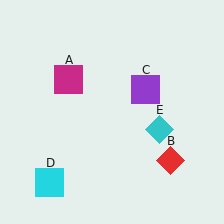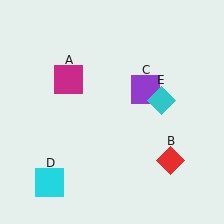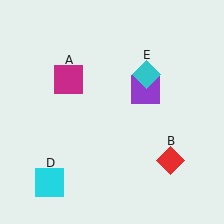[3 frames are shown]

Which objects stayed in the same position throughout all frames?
Magenta square (object A) and red diamond (object B) and purple square (object C) and cyan square (object D) remained stationary.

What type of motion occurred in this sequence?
The cyan diamond (object E) rotated counterclockwise around the center of the scene.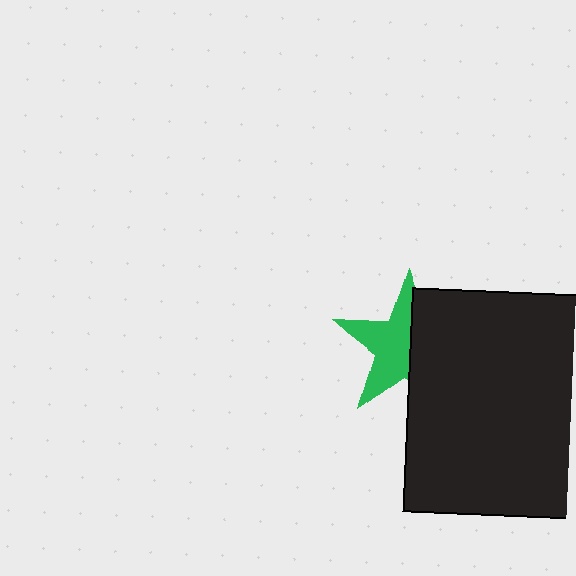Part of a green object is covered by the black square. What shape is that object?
It is a star.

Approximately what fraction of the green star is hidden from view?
Roughly 45% of the green star is hidden behind the black square.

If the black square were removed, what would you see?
You would see the complete green star.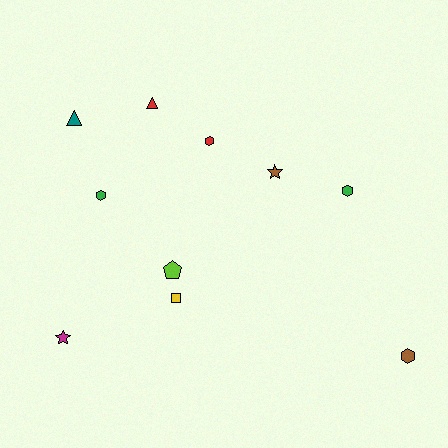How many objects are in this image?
There are 10 objects.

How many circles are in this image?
There are no circles.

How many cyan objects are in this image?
There are no cyan objects.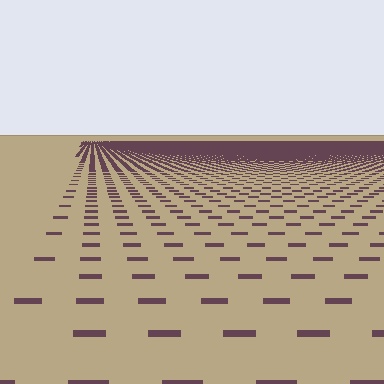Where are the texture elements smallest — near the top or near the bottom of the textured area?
Near the top.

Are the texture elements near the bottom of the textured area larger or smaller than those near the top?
Larger. Near the bottom, elements are closer to the viewer and appear at a bigger on-screen size.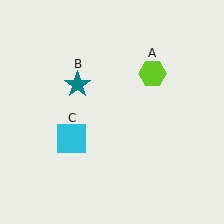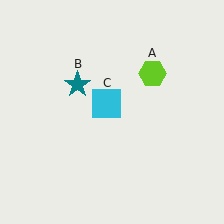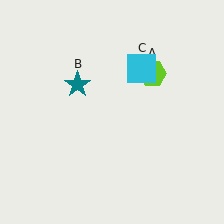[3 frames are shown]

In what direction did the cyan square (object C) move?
The cyan square (object C) moved up and to the right.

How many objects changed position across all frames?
1 object changed position: cyan square (object C).